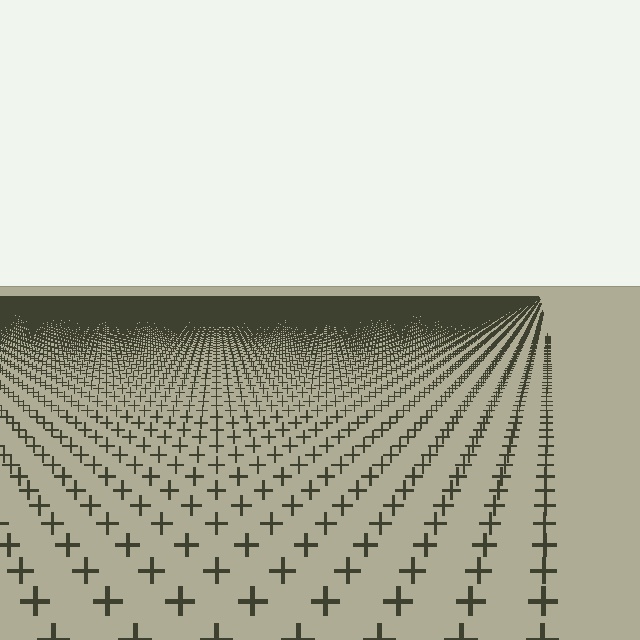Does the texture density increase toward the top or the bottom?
Density increases toward the top.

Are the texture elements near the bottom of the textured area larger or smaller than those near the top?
Larger. Near the bottom, elements are closer to the viewer and appear at a bigger on-screen size.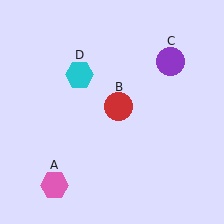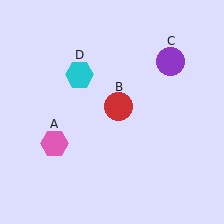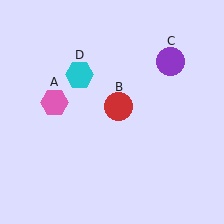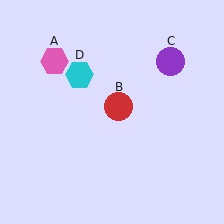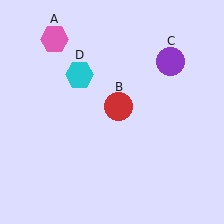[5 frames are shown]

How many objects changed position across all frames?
1 object changed position: pink hexagon (object A).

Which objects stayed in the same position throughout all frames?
Red circle (object B) and purple circle (object C) and cyan hexagon (object D) remained stationary.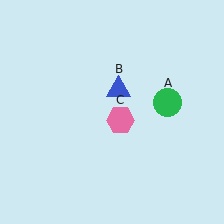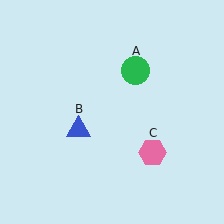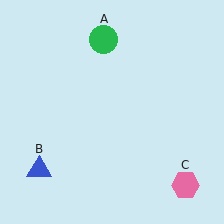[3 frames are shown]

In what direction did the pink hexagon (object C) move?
The pink hexagon (object C) moved down and to the right.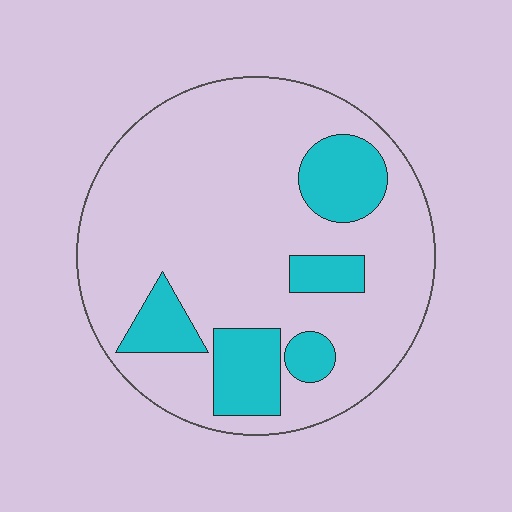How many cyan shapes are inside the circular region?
5.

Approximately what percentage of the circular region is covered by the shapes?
Approximately 20%.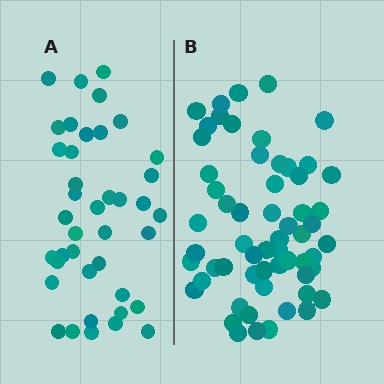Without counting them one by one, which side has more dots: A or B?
Region B (the right region) has more dots.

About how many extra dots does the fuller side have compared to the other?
Region B has approximately 20 more dots than region A.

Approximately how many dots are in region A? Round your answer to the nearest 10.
About 40 dots.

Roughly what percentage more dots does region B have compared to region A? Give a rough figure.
About 50% more.